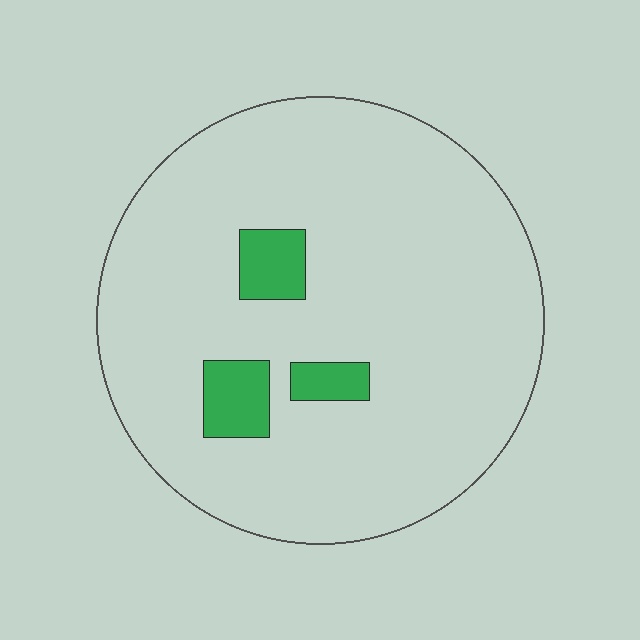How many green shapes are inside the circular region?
3.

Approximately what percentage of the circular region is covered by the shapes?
Approximately 10%.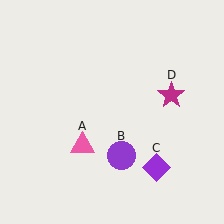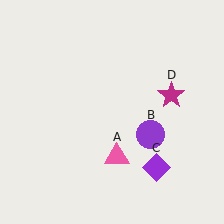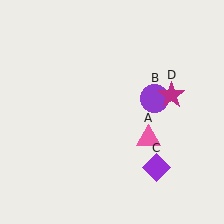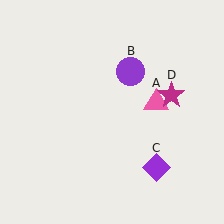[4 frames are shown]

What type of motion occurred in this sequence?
The pink triangle (object A), purple circle (object B) rotated counterclockwise around the center of the scene.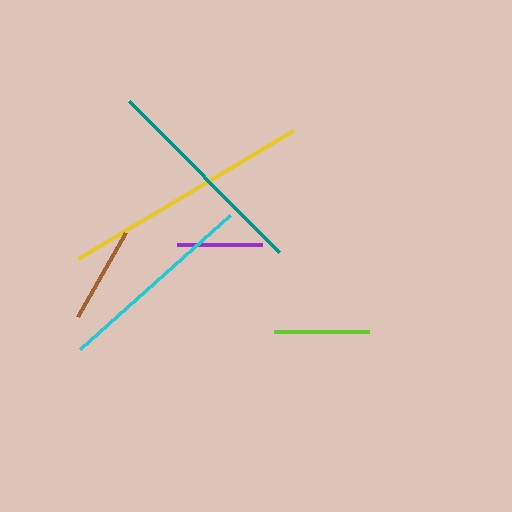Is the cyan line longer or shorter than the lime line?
The cyan line is longer than the lime line.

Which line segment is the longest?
The yellow line is the longest at approximately 250 pixels.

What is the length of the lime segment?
The lime segment is approximately 95 pixels long.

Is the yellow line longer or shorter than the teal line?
The yellow line is longer than the teal line.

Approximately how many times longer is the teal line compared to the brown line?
The teal line is approximately 2.2 times the length of the brown line.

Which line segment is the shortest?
The purple line is the shortest at approximately 85 pixels.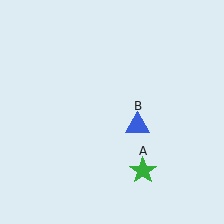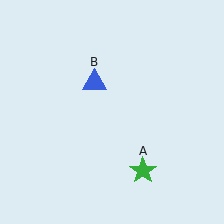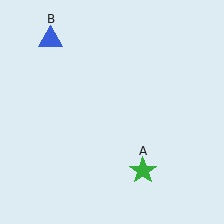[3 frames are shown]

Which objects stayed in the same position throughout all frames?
Green star (object A) remained stationary.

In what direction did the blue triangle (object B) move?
The blue triangle (object B) moved up and to the left.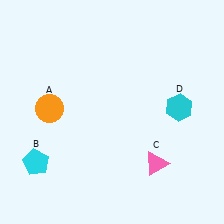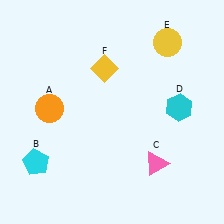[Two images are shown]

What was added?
A yellow circle (E), a yellow diamond (F) were added in Image 2.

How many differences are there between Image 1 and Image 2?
There are 2 differences between the two images.